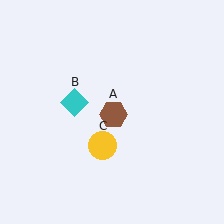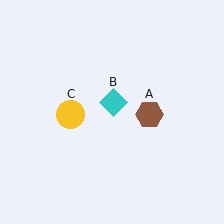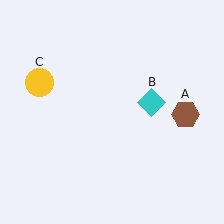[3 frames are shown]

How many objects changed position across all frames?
3 objects changed position: brown hexagon (object A), cyan diamond (object B), yellow circle (object C).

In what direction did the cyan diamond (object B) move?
The cyan diamond (object B) moved right.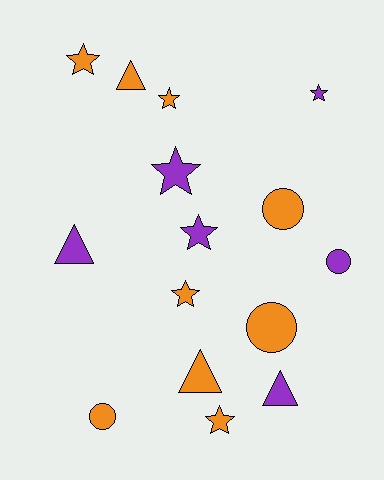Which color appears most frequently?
Orange, with 9 objects.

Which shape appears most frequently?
Star, with 7 objects.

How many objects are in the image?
There are 15 objects.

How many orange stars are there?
There are 4 orange stars.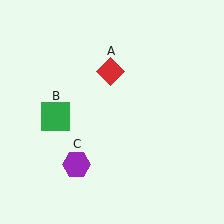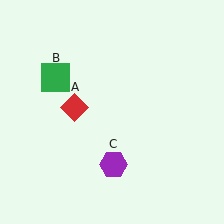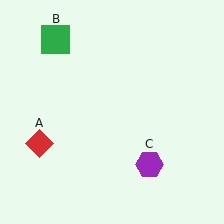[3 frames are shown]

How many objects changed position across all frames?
3 objects changed position: red diamond (object A), green square (object B), purple hexagon (object C).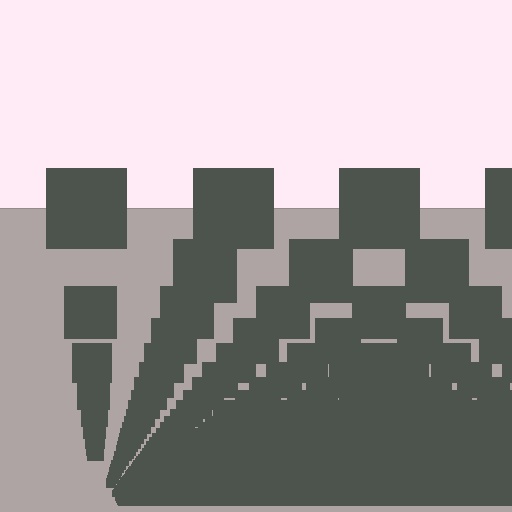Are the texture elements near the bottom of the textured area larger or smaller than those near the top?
Smaller. The gradient is inverted — elements near the bottom are smaller and denser.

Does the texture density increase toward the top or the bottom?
Density increases toward the bottom.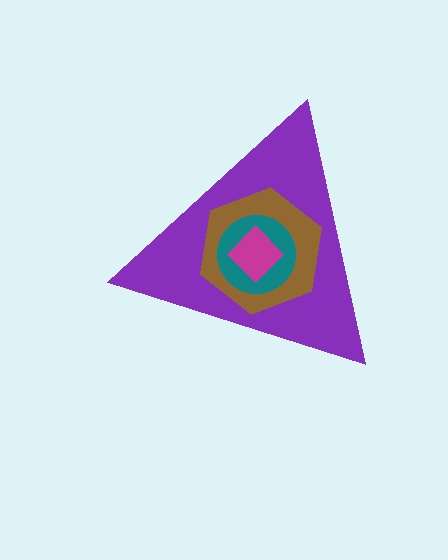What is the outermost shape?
The purple triangle.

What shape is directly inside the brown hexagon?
The teal circle.